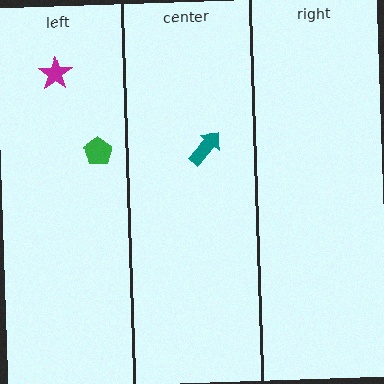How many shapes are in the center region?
1.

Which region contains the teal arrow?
The center region.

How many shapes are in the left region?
2.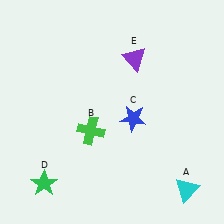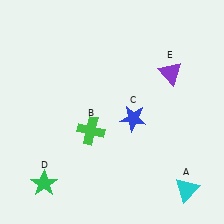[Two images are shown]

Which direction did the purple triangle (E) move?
The purple triangle (E) moved right.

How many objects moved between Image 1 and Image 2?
1 object moved between the two images.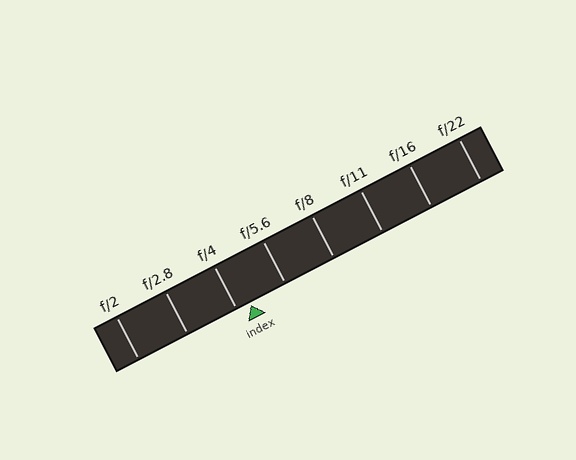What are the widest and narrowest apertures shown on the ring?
The widest aperture shown is f/2 and the narrowest is f/22.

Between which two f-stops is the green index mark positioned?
The index mark is between f/4 and f/5.6.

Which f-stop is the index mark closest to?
The index mark is closest to f/4.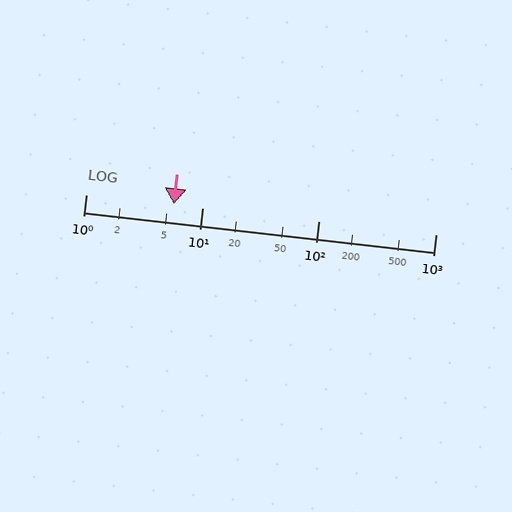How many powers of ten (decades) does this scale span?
The scale spans 3 decades, from 1 to 1000.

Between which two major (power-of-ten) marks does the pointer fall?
The pointer is between 1 and 10.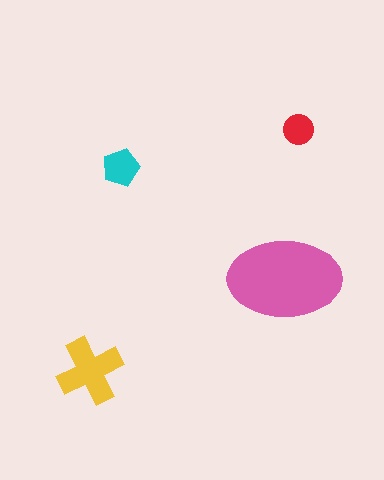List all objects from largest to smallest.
The pink ellipse, the yellow cross, the cyan pentagon, the red circle.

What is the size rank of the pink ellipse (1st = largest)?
1st.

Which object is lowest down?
The yellow cross is bottommost.